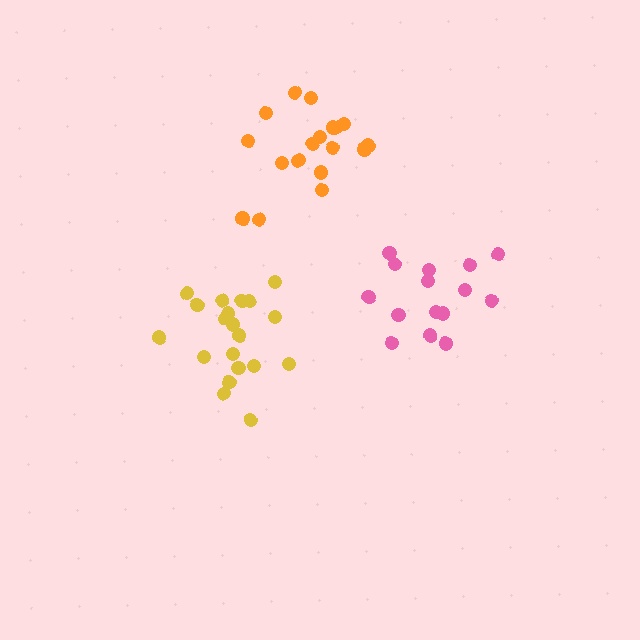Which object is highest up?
The orange cluster is topmost.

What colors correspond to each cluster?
The clusters are colored: orange, pink, yellow.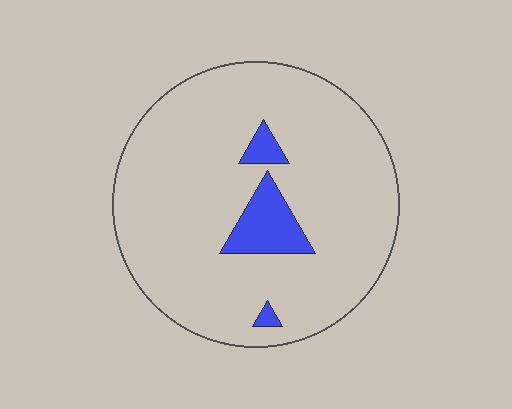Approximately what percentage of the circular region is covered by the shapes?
Approximately 10%.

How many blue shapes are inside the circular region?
3.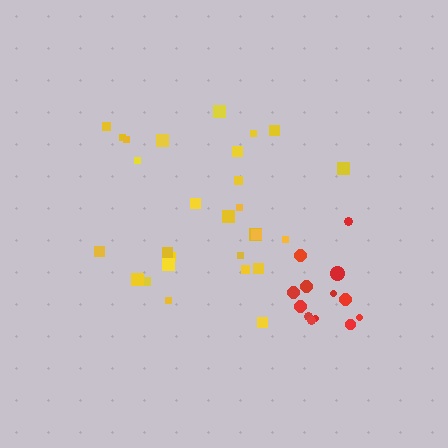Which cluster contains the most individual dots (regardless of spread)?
Yellow (28).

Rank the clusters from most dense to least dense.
red, yellow.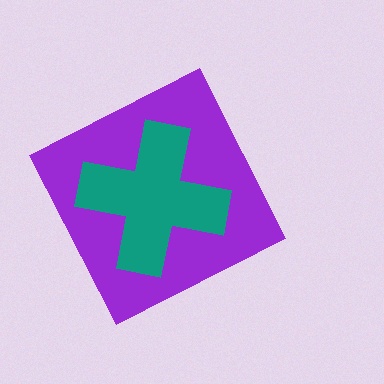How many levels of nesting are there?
2.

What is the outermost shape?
The purple diamond.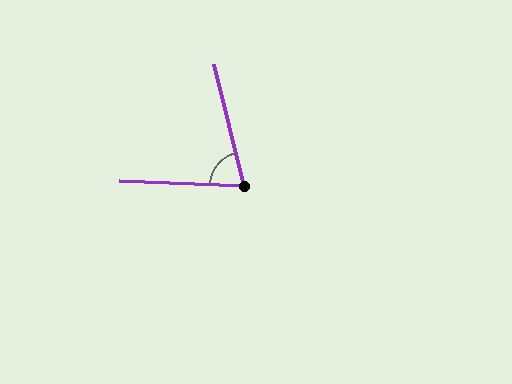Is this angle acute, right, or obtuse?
It is acute.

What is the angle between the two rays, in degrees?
Approximately 74 degrees.